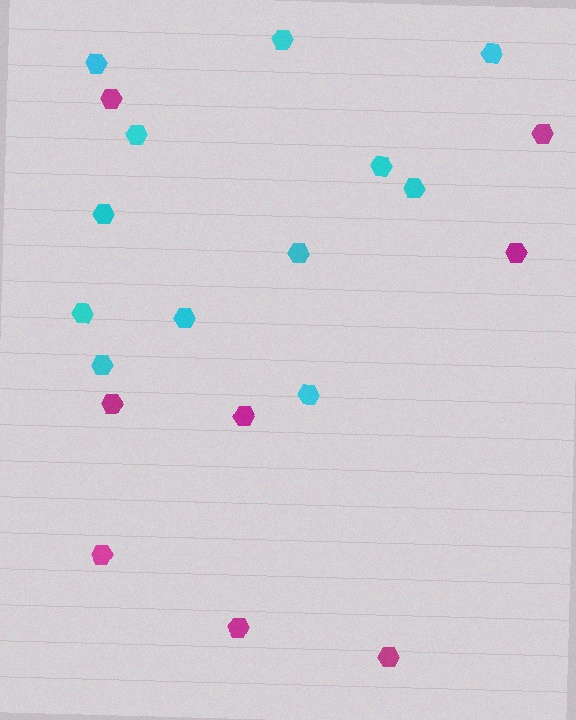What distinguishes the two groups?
There are 2 groups: one group of magenta hexagons (8) and one group of cyan hexagons (12).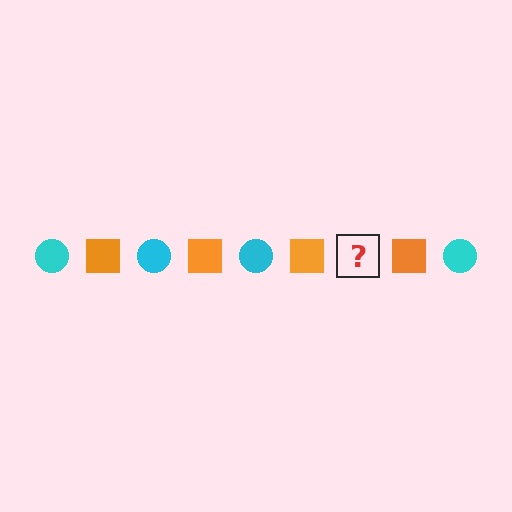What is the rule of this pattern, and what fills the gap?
The rule is that the pattern alternates between cyan circle and orange square. The gap should be filled with a cyan circle.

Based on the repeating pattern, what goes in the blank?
The blank should be a cyan circle.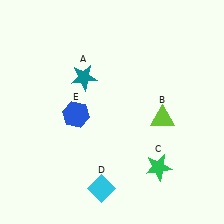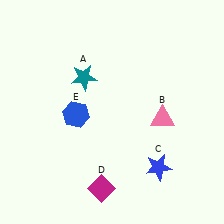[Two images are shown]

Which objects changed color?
B changed from lime to pink. C changed from green to blue. D changed from cyan to magenta.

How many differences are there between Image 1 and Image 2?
There are 3 differences between the two images.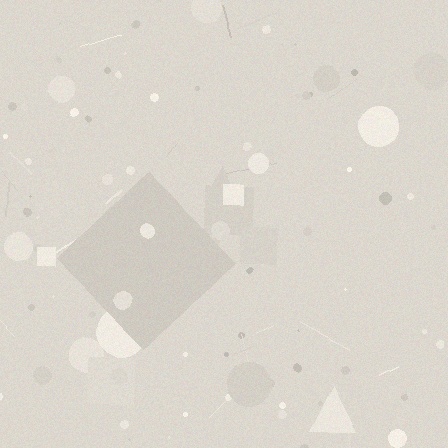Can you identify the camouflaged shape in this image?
The camouflaged shape is a diamond.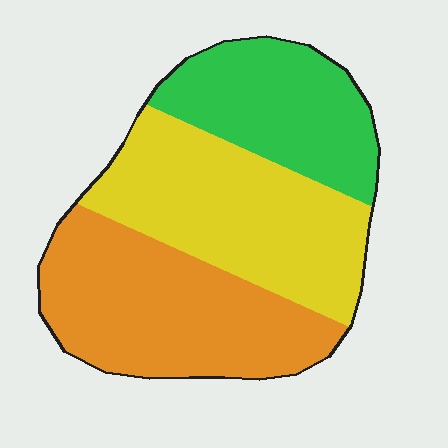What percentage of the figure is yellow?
Yellow covers 37% of the figure.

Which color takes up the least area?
Green, at roughly 25%.